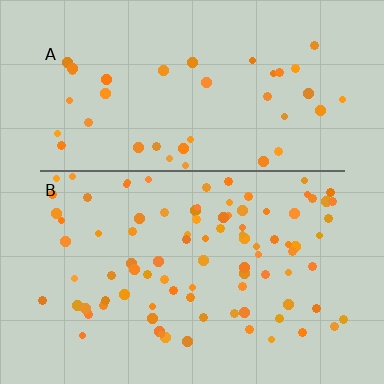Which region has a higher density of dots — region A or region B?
B (the bottom).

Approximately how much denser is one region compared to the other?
Approximately 2.2× — region B over region A.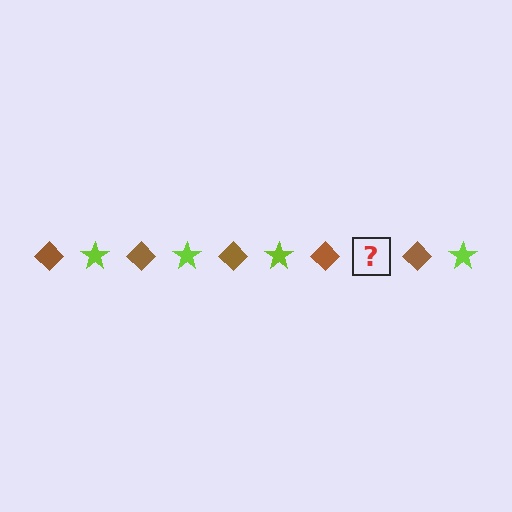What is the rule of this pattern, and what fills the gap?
The rule is that the pattern alternates between brown diamond and lime star. The gap should be filled with a lime star.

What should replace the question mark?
The question mark should be replaced with a lime star.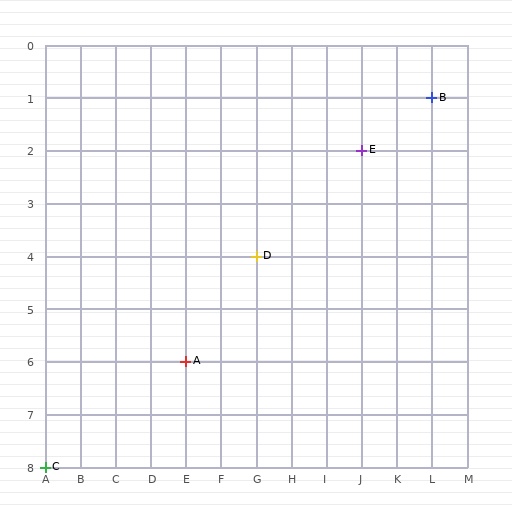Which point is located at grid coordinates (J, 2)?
Point E is at (J, 2).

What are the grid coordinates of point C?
Point C is at grid coordinates (A, 8).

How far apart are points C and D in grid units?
Points C and D are 6 columns and 4 rows apart (about 7.2 grid units diagonally).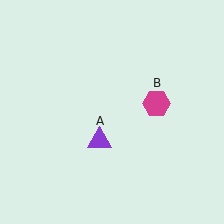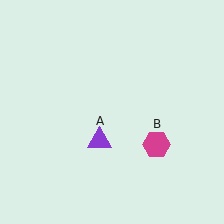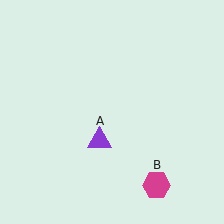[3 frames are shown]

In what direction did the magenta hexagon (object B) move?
The magenta hexagon (object B) moved down.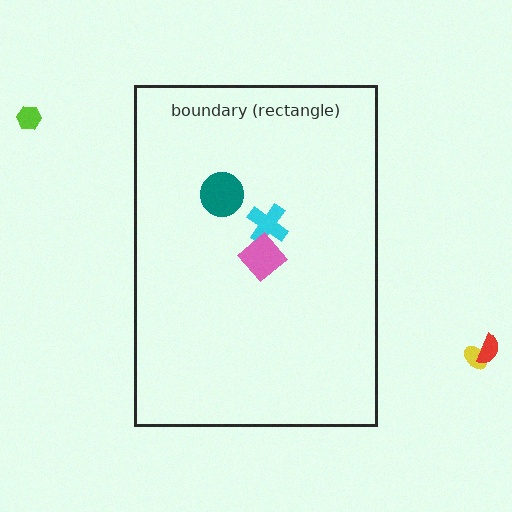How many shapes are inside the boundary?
3 inside, 3 outside.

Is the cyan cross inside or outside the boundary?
Inside.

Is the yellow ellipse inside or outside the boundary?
Outside.